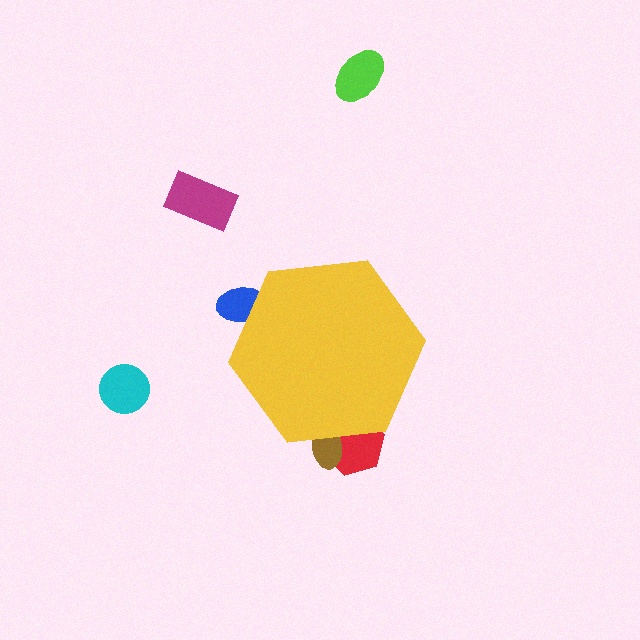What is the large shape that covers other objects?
A yellow hexagon.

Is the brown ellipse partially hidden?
Yes, the brown ellipse is partially hidden behind the yellow hexagon.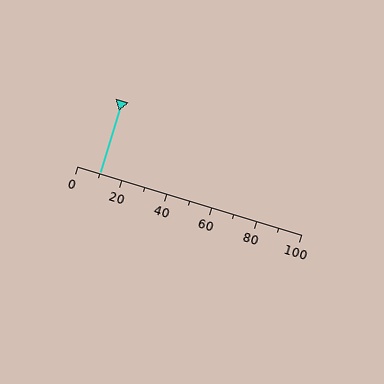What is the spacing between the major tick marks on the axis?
The major ticks are spaced 20 apart.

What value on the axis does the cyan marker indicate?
The marker indicates approximately 10.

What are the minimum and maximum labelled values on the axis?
The axis runs from 0 to 100.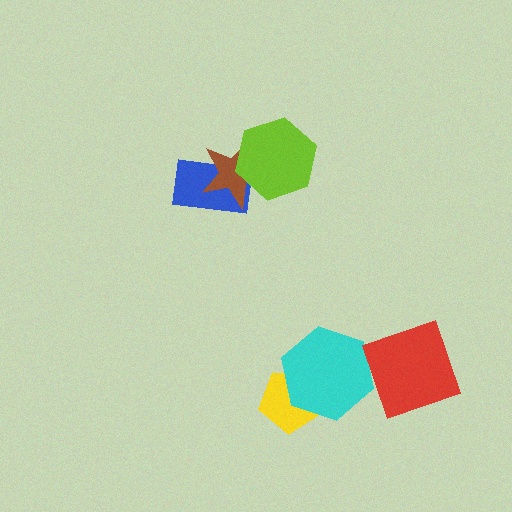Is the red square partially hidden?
No, no other shape covers it.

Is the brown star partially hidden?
Yes, it is partially covered by another shape.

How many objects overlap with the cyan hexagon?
1 object overlaps with the cyan hexagon.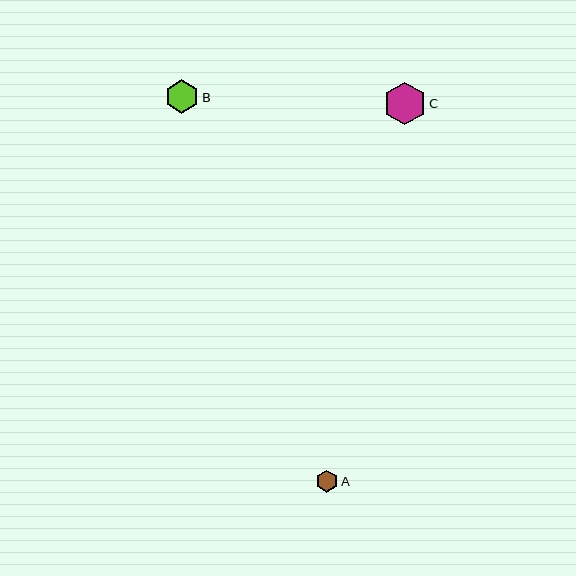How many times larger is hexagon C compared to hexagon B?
Hexagon C is approximately 1.3 times the size of hexagon B.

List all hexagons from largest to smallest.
From largest to smallest: C, B, A.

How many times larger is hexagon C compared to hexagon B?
Hexagon C is approximately 1.3 times the size of hexagon B.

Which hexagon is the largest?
Hexagon C is the largest with a size of approximately 43 pixels.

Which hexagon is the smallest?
Hexagon A is the smallest with a size of approximately 22 pixels.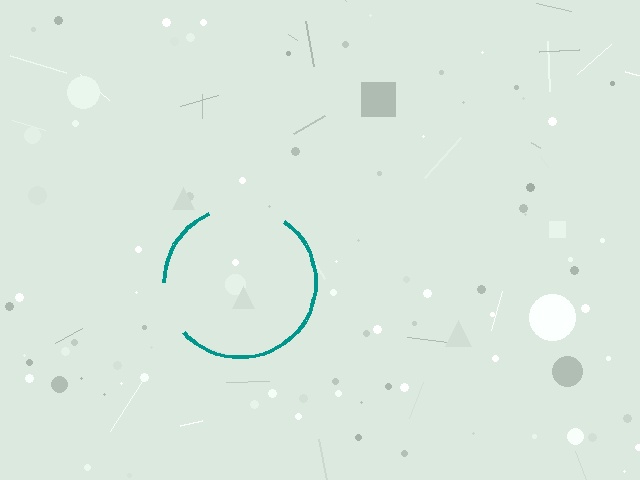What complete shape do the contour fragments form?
The contour fragments form a circle.